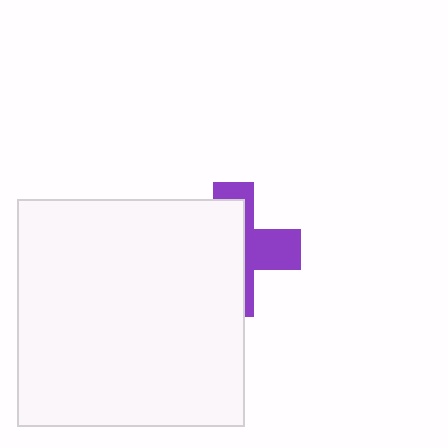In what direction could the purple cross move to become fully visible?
The purple cross could move right. That would shift it out from behind the white square entirely.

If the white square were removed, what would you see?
You would see the complete purple cross.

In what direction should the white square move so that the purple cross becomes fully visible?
The white square should move left. That is the shortest direction to clear the overlap and leave the purple cross fully visible.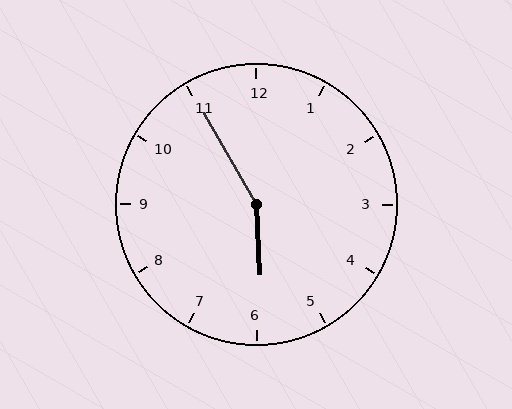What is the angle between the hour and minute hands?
Approximately 152 degrees.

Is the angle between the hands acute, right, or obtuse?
It is obtuse.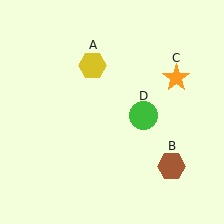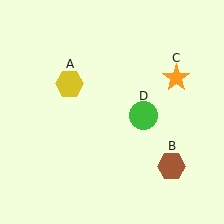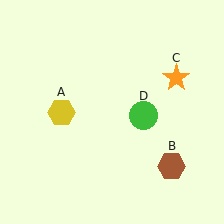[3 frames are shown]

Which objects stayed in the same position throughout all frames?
Brown hexagon (object B) and orange star (object C) and green circle (object D) remained stationary.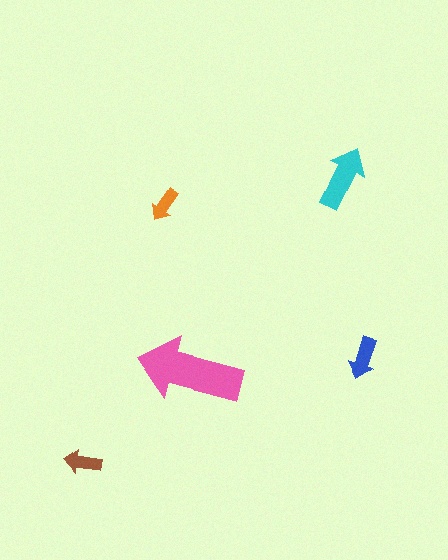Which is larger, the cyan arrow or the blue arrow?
The cyan one.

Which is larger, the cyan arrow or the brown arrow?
The cyan one.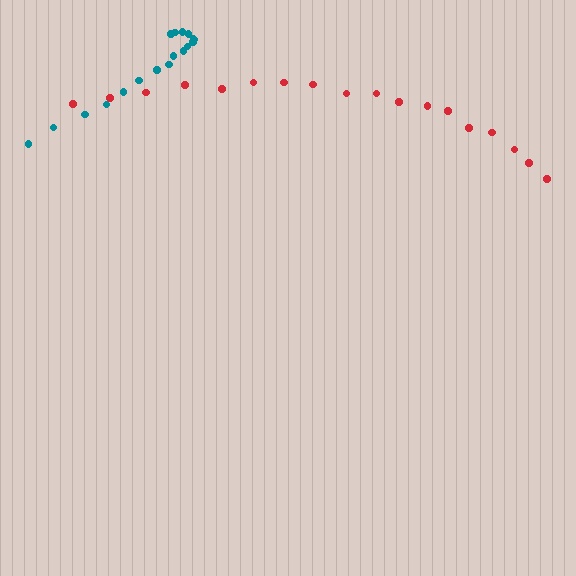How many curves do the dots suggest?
There are 2 distinct paths.